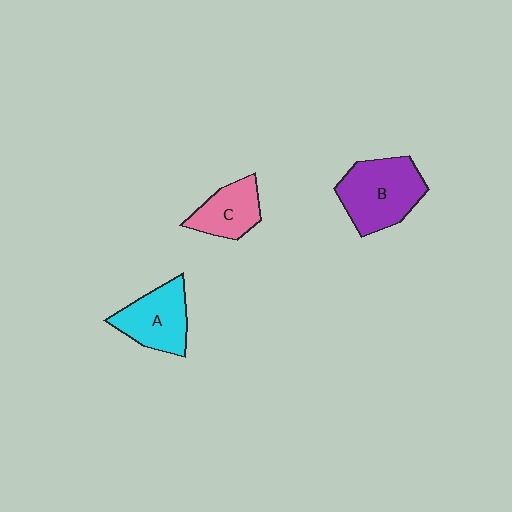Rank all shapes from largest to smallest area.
From largest to smallest: B (purple), A (cyan), C (pink).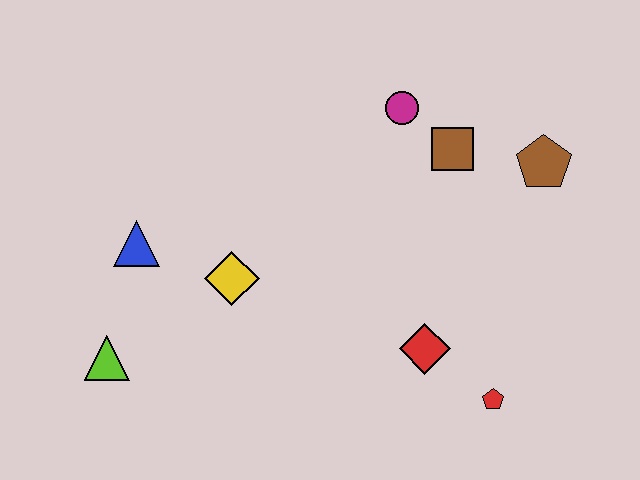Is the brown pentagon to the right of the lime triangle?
Yes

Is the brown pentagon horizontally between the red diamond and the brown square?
No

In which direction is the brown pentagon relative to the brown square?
The brown pentagon is to the right of the brown square.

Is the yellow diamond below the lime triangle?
No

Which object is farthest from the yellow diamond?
The brown pentagon is farthest from the yellow diamond.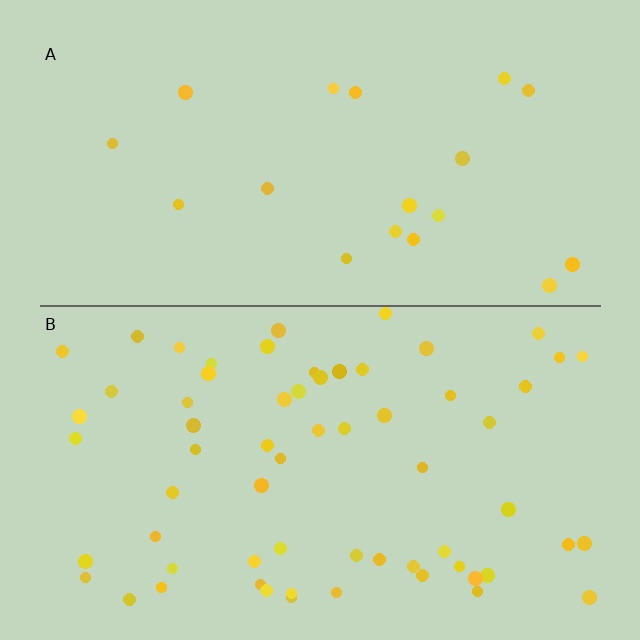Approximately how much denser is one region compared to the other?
Approximately 3.4× — region B over region A.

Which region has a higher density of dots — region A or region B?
B (the bottom).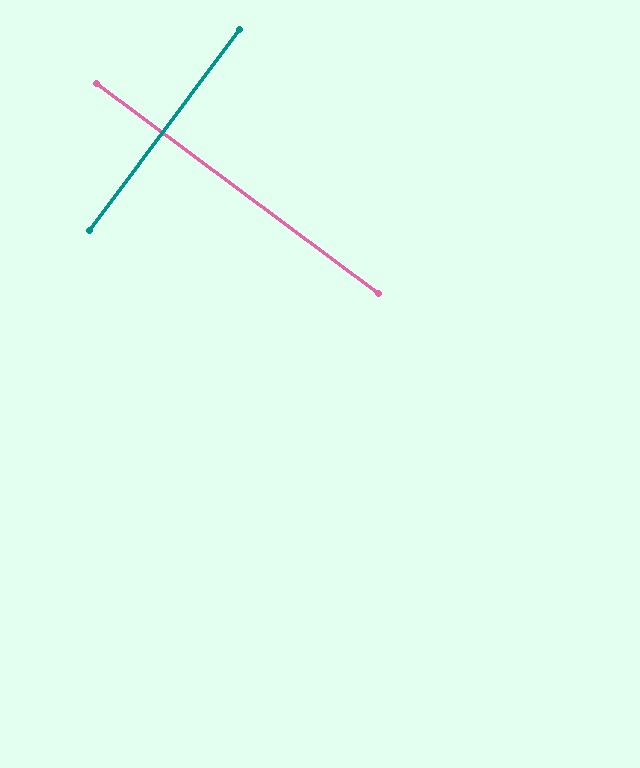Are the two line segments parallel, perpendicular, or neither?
Perpendicular — they meet at approximately 90°.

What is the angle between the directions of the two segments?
Approximately 90 degrees.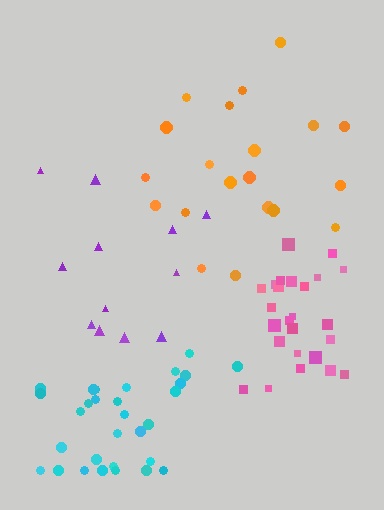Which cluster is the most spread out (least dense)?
Purple.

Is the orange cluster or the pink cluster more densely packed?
Pink.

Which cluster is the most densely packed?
Pink.